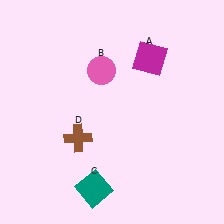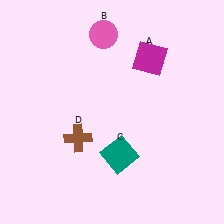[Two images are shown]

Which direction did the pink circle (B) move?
The pink circle (B) moved up.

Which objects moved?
The objects that moved are: the pink circle (B), the teal square (C).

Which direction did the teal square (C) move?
The teal square (C) moved up.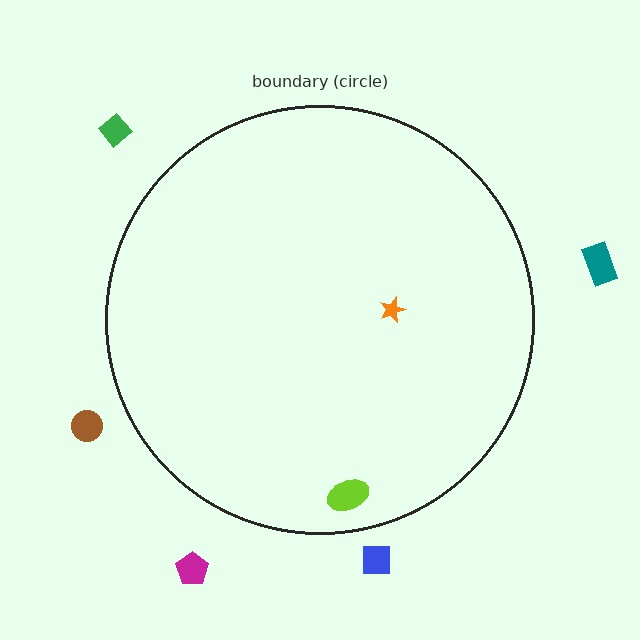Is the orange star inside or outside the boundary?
Inside.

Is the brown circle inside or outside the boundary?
Outside.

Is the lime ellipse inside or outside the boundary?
Inside.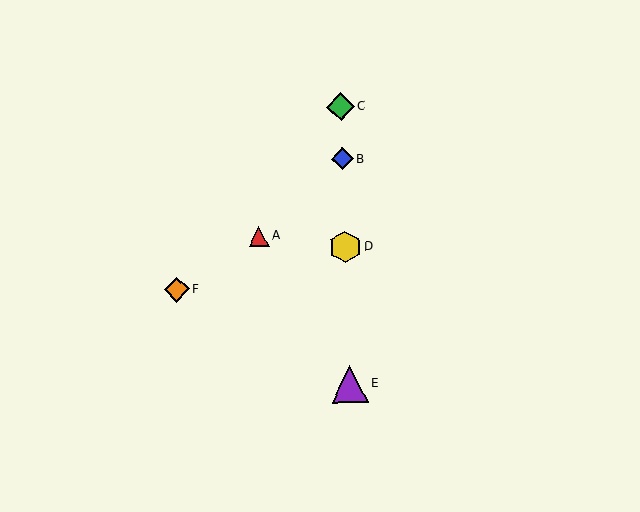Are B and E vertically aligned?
Yes, both are at x≈342.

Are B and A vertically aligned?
No, B is at x≈342 and A is at x≈259.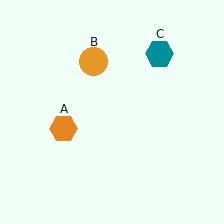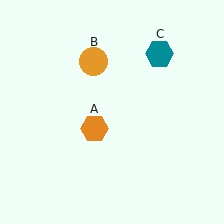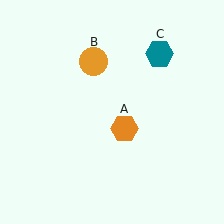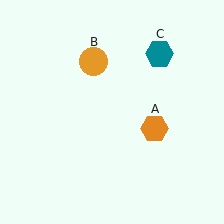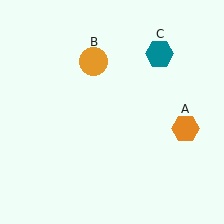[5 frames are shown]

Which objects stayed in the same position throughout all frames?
Orange circle (object B) and teal hexagon (object C) remained stationary.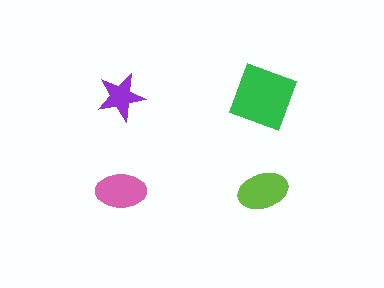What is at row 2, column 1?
A pink ellipse.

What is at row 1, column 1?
A purple star.